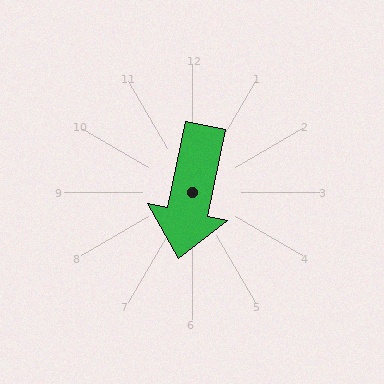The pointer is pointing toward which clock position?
Roughly 6 o'clock.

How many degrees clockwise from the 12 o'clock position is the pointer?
Approximately 192 degrees.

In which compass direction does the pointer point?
South.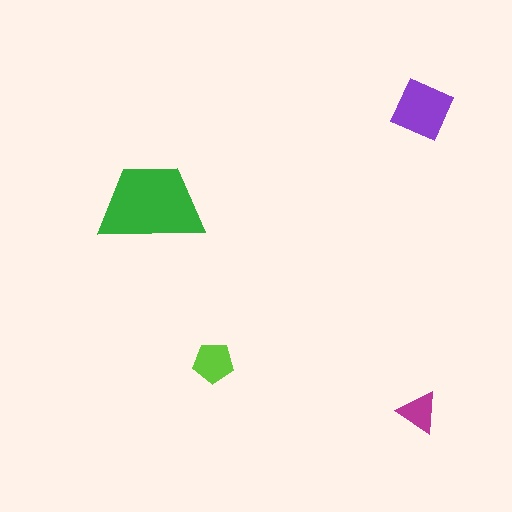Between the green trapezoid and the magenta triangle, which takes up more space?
The green trapezoid.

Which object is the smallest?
The magenta triangle.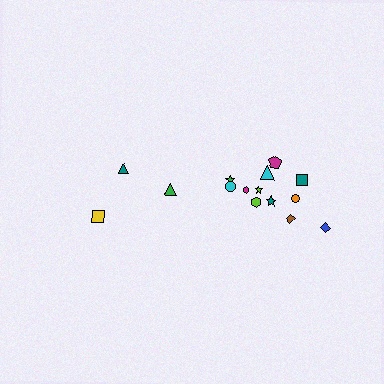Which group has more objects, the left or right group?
The right group.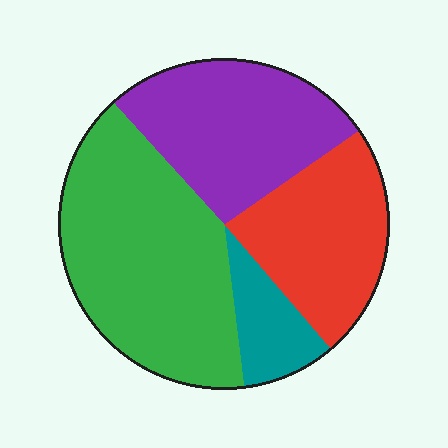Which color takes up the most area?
Green, at roughly 40%.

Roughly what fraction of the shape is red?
Red covers roughly 25% of the shape.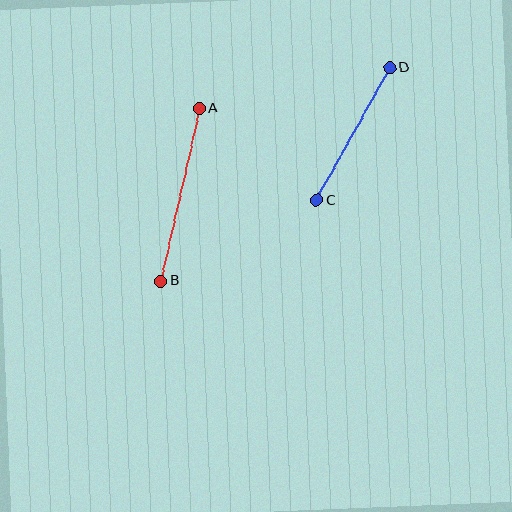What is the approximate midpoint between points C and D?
The midpoint is at approximately (353, 134) pixels.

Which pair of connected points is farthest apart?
Points A and B are farthest apart.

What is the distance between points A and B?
The distance is approximately 177 pixels.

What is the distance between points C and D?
The distance is approximately 152 pixels.